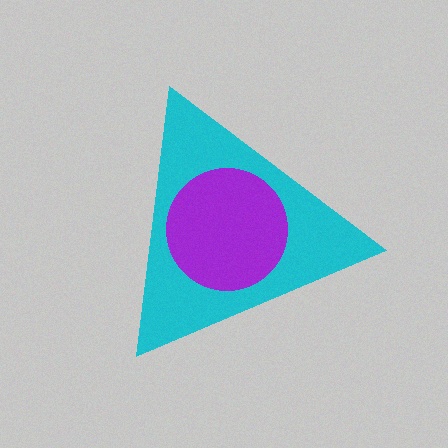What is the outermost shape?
The cyan triangle.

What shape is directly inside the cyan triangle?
The purple circle.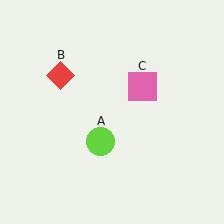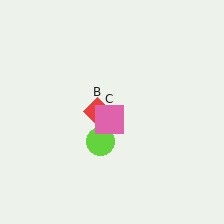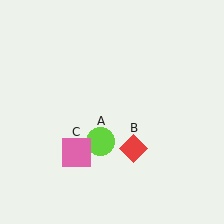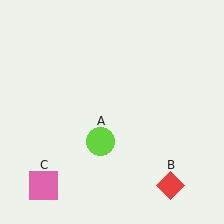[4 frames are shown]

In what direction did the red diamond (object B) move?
The red diamond (object B) moved down and to the right.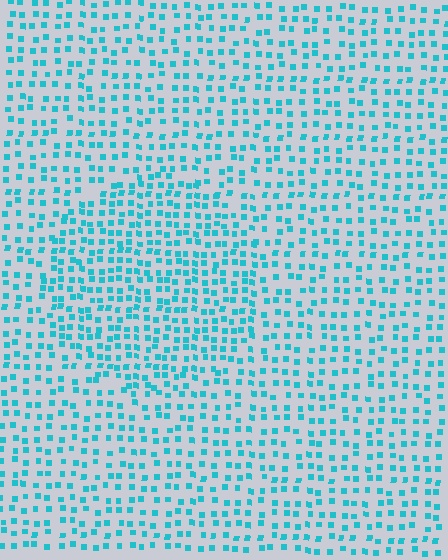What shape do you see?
I see a circle.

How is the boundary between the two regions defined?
The boundary is defined by a change in element density (approximately 1.5x ratio). All elements are the same color, size, and shape.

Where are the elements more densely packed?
The elements are more densely packed inside the circle boundary.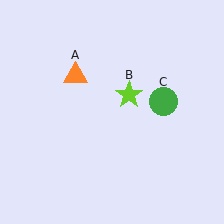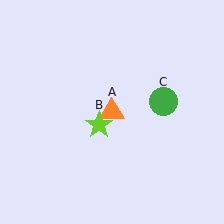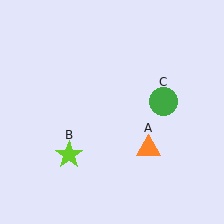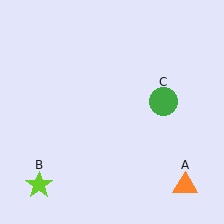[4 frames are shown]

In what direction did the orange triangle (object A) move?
The orange triangle (object A) moved down and to the right.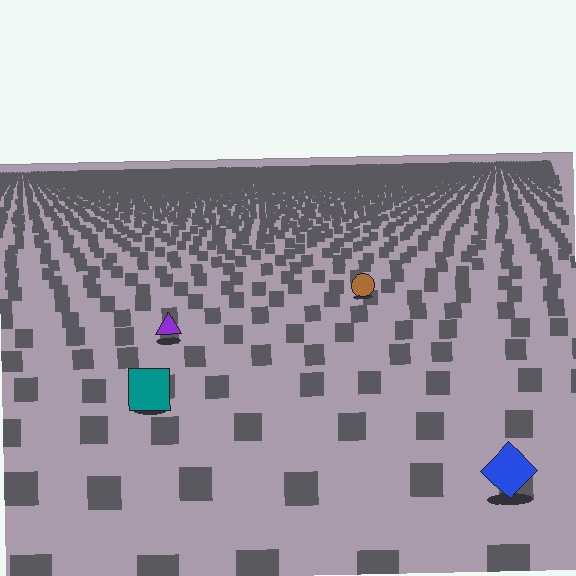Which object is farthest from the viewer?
The brown circle is farthest from the viewer. It appears smaller and the ground texture around it is denser.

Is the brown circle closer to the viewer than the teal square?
No. The teal square is closer — you can tell from the texture gradient: the ground texture is coarser near it.